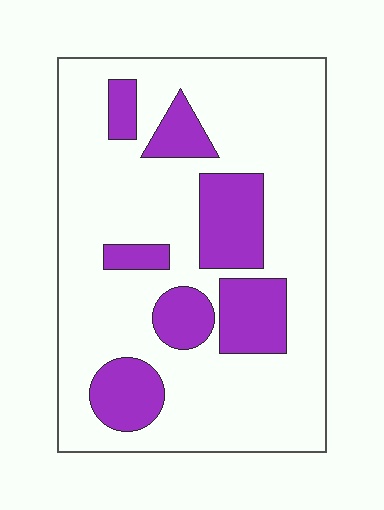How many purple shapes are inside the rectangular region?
7.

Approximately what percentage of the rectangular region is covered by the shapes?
Approximately 25%.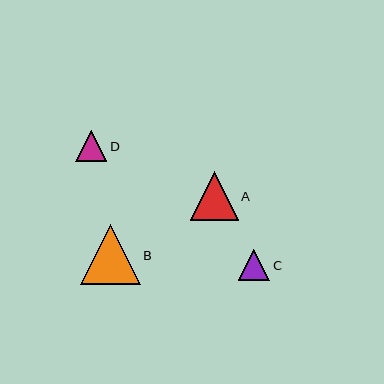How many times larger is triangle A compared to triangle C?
Triangle A is approximately 1.5 times the size of triangle C.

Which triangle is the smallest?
Triangle D is the smallest with a size of approximately 31 pixels.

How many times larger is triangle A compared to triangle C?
Triangle A is approximately 1.5 times the size of triangle C.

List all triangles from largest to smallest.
From largest to smallest: B, A, C, D.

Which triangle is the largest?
Triangle B is the largest with a size of approximately 60 pixels.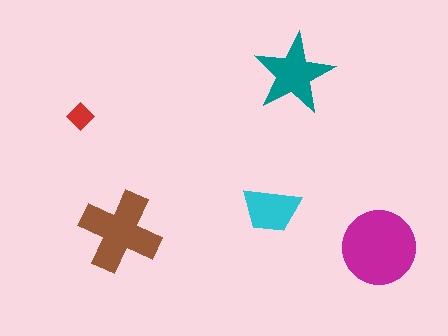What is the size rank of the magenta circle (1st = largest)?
1st.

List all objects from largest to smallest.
The magenta circle, the brown cross, the teal star, the cyan trapezoid, the red diamond.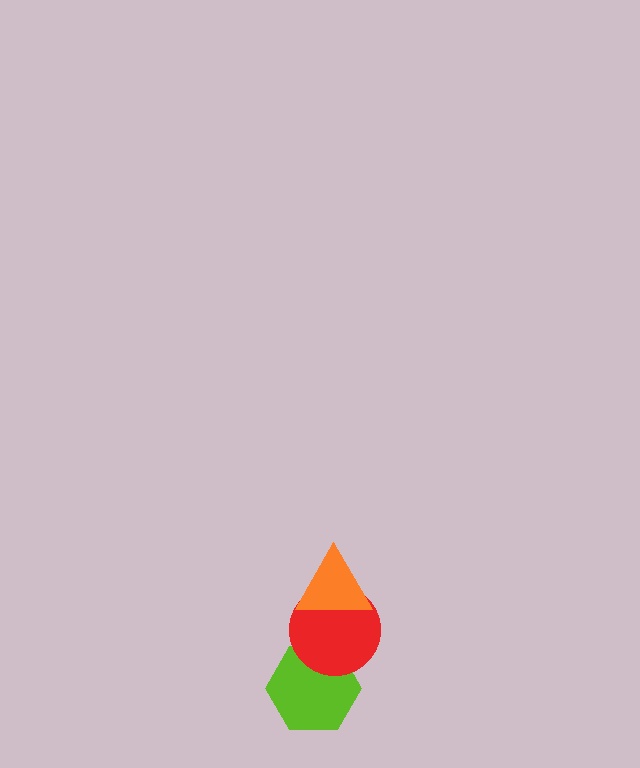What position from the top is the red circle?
The red circle is 2nd from the top.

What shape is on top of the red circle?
The orange triangle is on top of the red circle.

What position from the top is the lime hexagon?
The lime hexagon is 3rd from the top.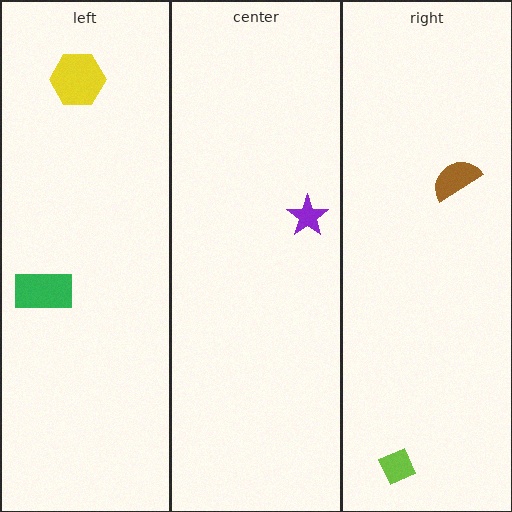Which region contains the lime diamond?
The right region.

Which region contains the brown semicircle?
The right region.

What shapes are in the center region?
The purple star.